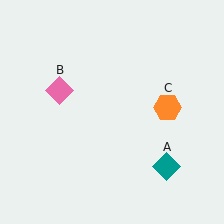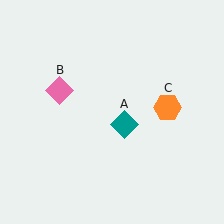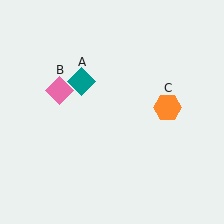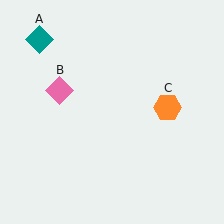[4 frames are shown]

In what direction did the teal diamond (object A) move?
The teal diamond (object A) moved up and to the left.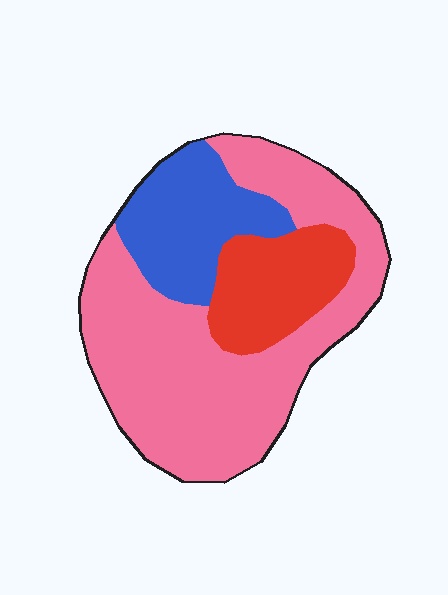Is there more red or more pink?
Pink.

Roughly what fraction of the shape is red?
Red takes up about one sixth (1/6) of the shape.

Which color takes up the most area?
Pink, at roughly 60%.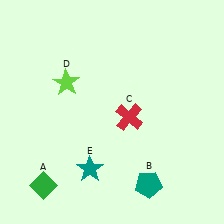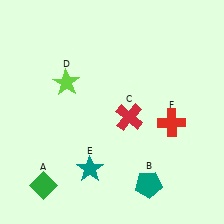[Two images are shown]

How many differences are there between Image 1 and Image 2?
There is 1 difference between the two images.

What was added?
A red cross (F) was added in Image 2.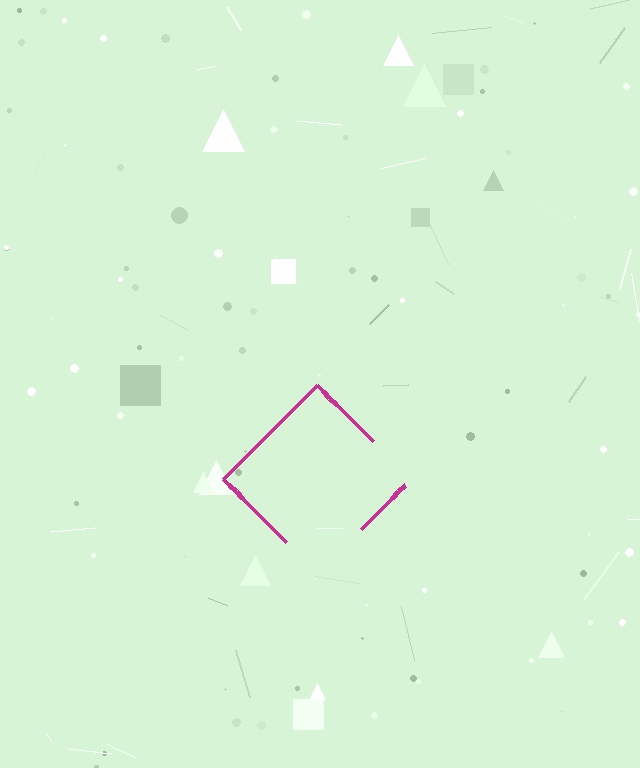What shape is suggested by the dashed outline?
The dashed outline suggests a diamond.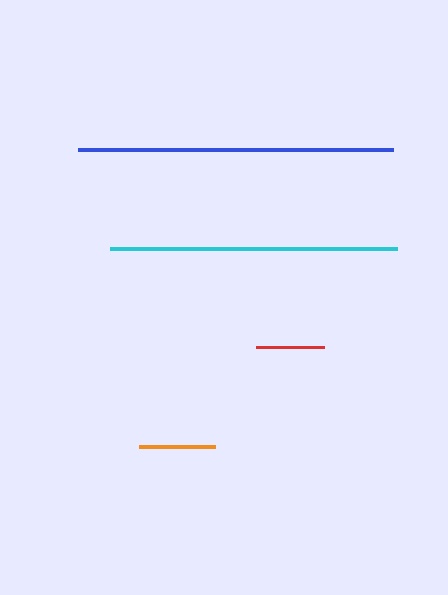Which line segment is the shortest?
The red line is the shortest at approximately 69 pixels.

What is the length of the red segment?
The red segment is approximately 69 pixels long.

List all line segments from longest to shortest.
From longest to shortest: blue, cyan, orange, red.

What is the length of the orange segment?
The orange segment is approximately 76 pixels long.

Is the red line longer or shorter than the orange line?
The orange line is longer than the red line.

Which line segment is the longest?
The blue line is the longest at approximately 315 pixels.